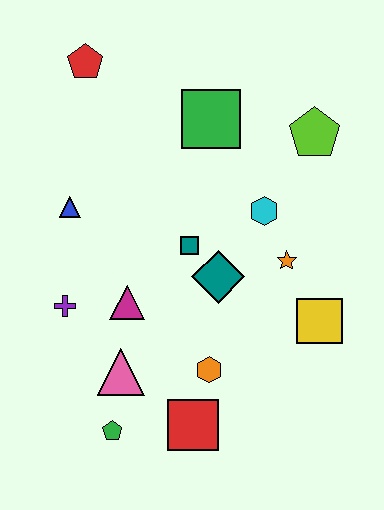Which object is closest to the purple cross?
The magenta triangle is closest to the purple cross.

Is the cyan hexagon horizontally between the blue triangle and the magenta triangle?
No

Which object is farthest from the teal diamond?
The red pentagon is farthest from the teal diamond.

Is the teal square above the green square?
No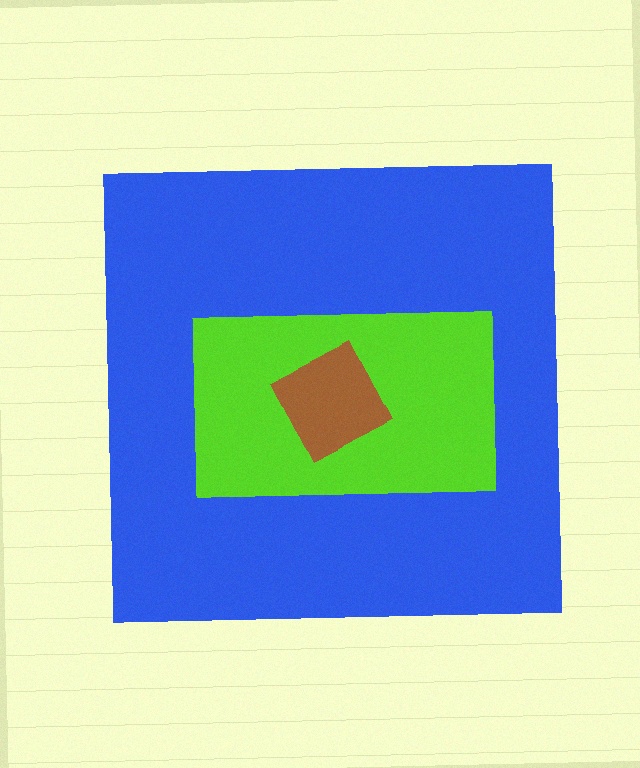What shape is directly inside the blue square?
The lime rectangle.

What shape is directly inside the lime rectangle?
The brown diamond.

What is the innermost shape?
The brown diamond.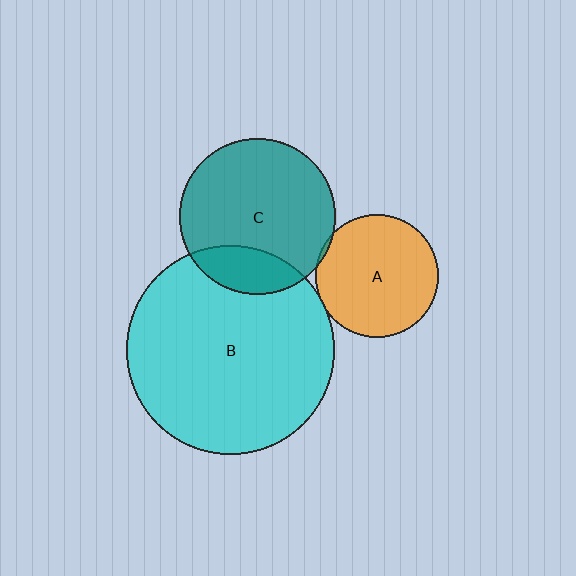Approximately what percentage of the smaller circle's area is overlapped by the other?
Approximately 5%.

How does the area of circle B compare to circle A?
Approximately 2.9 times.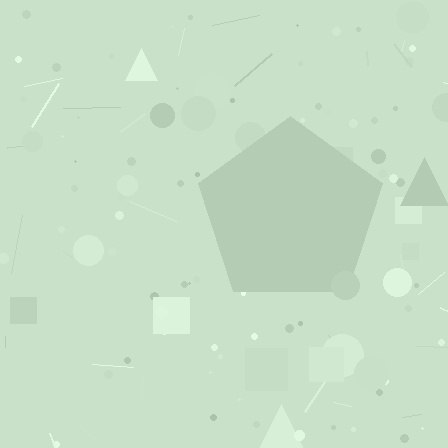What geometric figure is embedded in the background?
A pentagon is embedded in the background.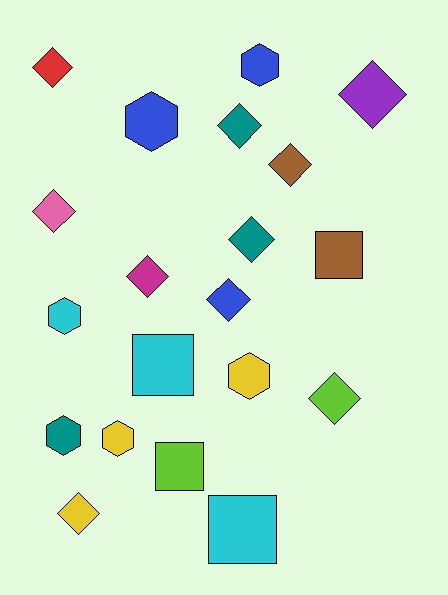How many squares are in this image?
There are 4 squares.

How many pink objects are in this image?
There is 1 pink object.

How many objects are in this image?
There are 20 objects.